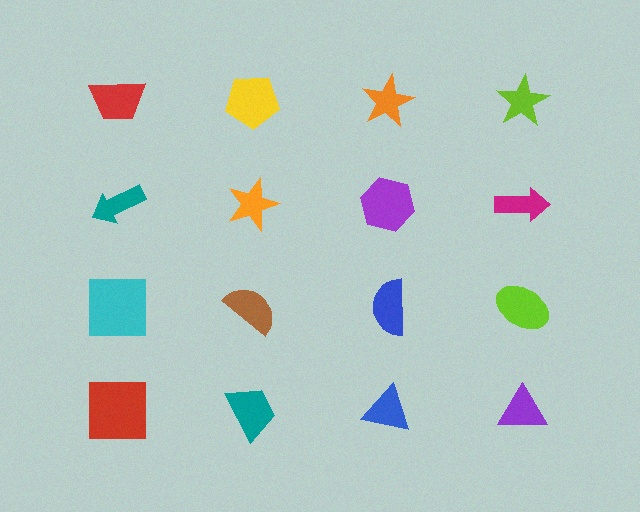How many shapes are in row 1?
4 shapes.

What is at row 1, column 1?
A red trapezoid.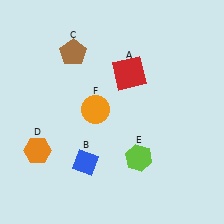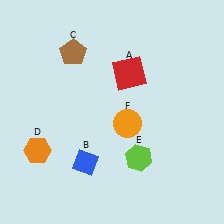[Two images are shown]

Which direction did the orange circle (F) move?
The orange circle (F) moved right.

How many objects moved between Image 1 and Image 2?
1 object moved between the two images.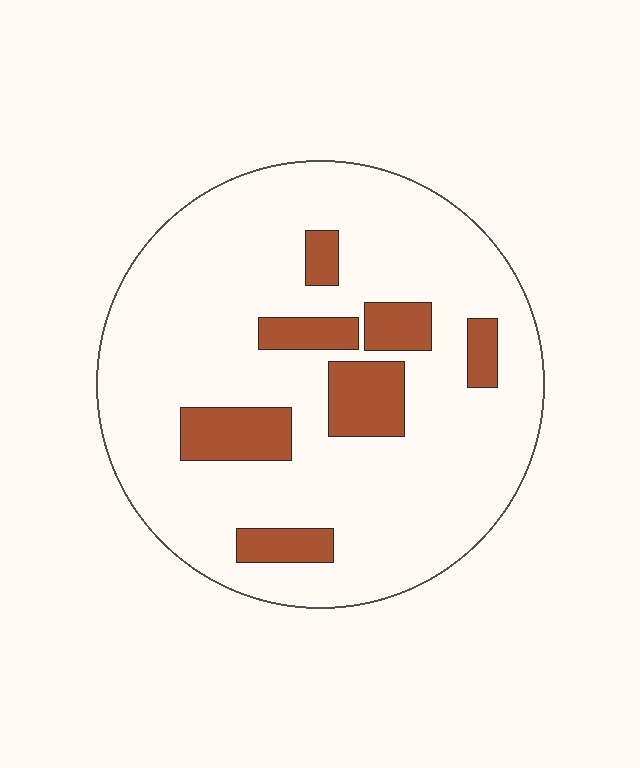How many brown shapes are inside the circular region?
7.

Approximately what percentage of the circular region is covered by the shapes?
Approximately 15%.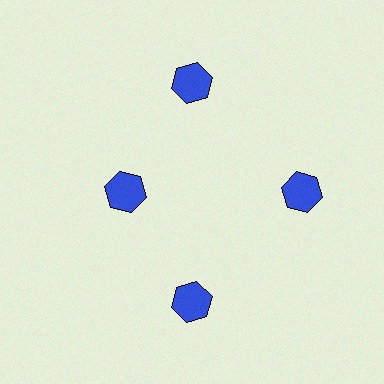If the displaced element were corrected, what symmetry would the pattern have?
It would have 4-fold rotational symmetry — the pattern would map onto itself every 90 degrees.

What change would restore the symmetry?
The symmetry would be restored by moving it outward, back onto the ring so that all 4 hexagons sit at equal angles and equal distance from the center.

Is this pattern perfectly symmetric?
No. The 4 blue hexagons are arranged in a ring, but one element near the 9 o'clock position is pulled inward toward the center, breaking the 4-fold rotational symmetry.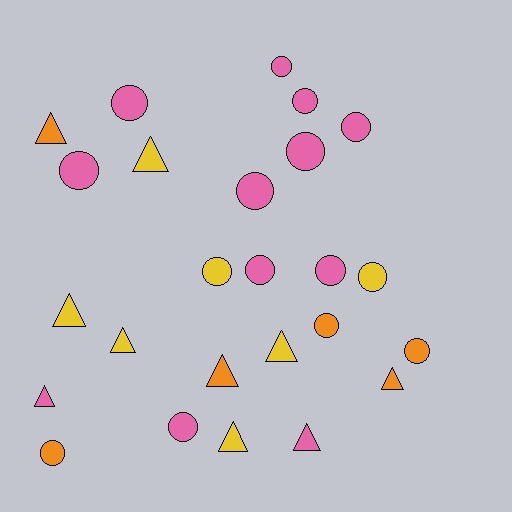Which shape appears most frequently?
Circle, with 15 objects.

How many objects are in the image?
There are 25 objects.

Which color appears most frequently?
Pink, with 12 objects.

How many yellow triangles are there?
There are 5 yellow triangles.